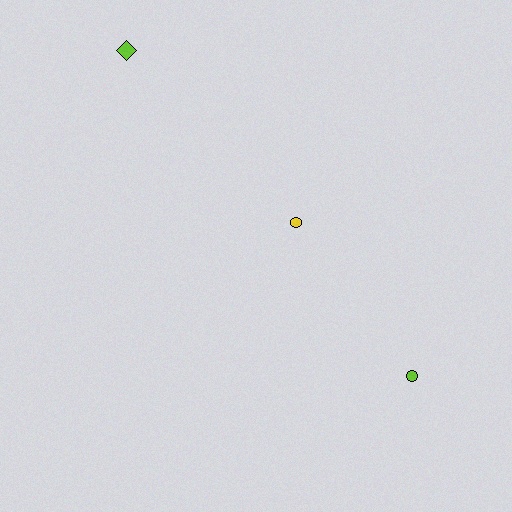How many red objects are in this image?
There are no red objects.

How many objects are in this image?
There are 3 objects.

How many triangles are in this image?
There are no triangles.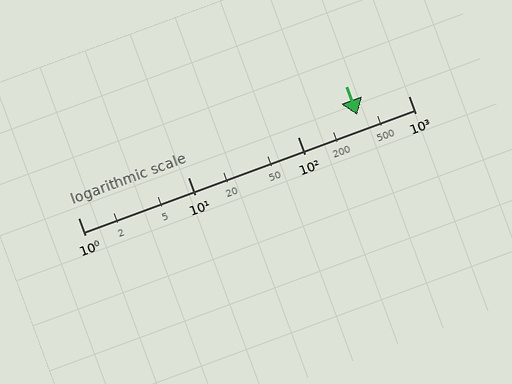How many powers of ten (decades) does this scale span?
The scale spans 3 decades, from 1 to 1000.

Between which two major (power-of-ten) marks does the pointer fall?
The pointer is between 100 and 1000.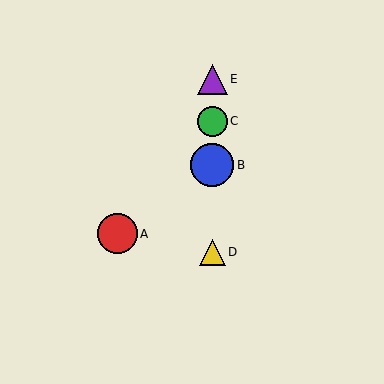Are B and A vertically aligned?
No, B is at x≈212 and A is at x≈117.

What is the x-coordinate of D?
Object D is at x≈212.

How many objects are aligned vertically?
4 objects (B, C, D, E) are aligned vertically.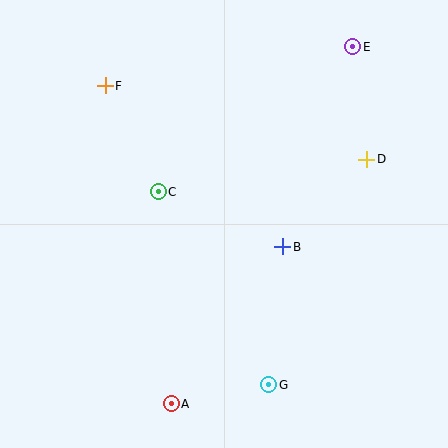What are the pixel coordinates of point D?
Point D is at (367, 159).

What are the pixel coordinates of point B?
Point B is at (282, 247).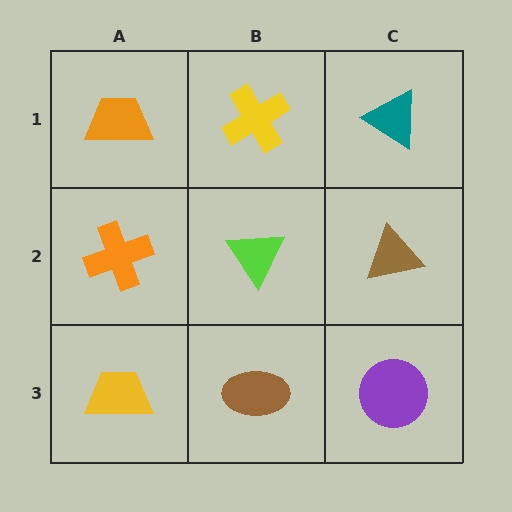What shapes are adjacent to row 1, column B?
A lime triangle (row 2, column B), an orange trapezoid (row 1, column A), a teal triangle (row 1, column C).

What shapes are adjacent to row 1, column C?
A brown triangle (row 2, column C), a yellow cross (row 1, column B).